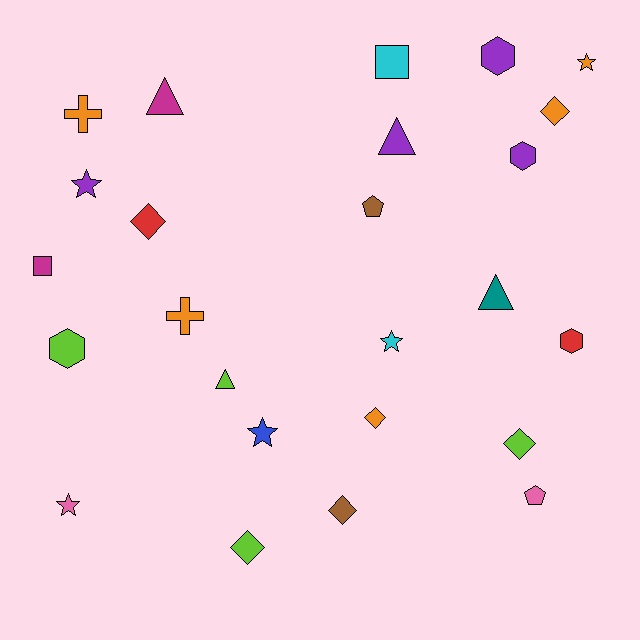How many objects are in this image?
There are 25 objects.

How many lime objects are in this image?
There are 4 lime objects.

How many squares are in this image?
There are 2 squares.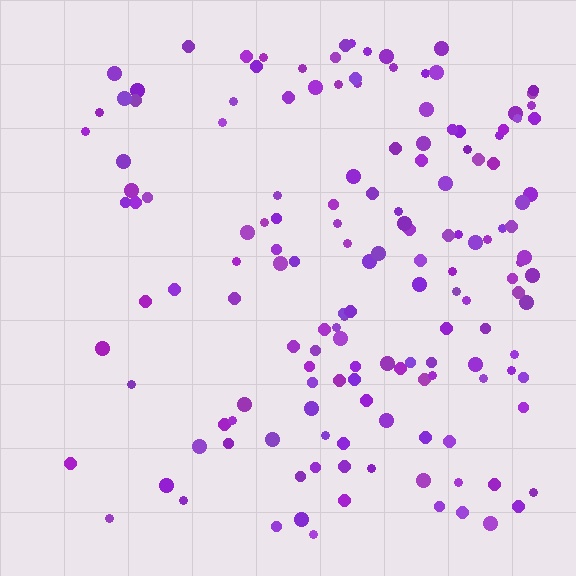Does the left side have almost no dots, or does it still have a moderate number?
Still a moderate number, just noticeably fewer than the right.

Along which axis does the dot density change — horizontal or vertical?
Horizontal.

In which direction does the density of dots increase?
From left to right, with the right side densest.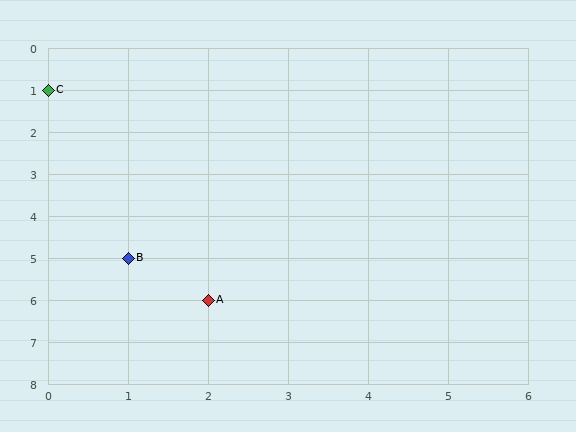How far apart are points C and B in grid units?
Points C and B are 1 column and 4 rows apart (about 4.1 grid units diagonally).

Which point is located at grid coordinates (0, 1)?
Point C is at (0, 1).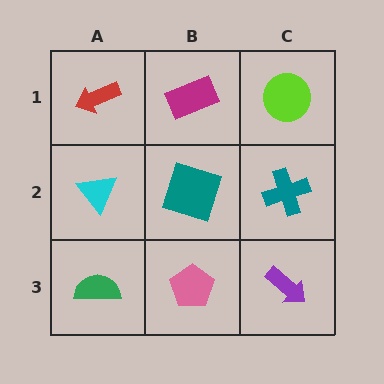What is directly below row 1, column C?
A teal cross.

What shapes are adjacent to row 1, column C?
A teal cross (row 2, column C), a magenta rectangle (row 1, column B).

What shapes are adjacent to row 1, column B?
A teal square (row 2, column B), a red arrow (row 1, column A), a lime circle (row 1, column C).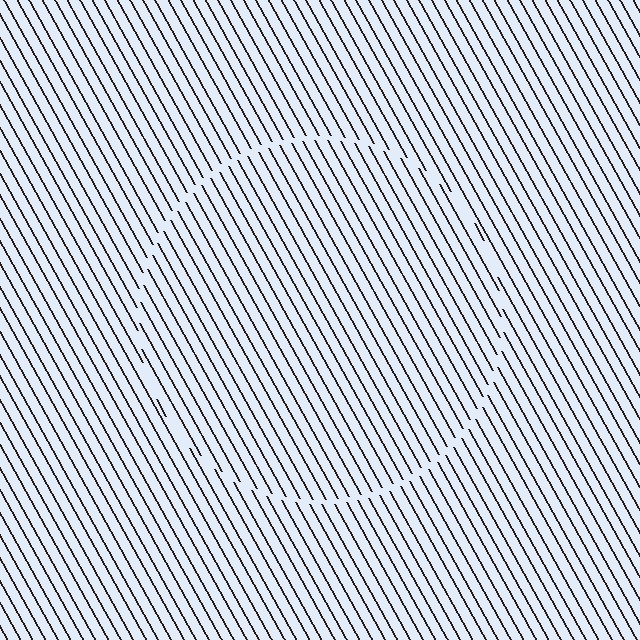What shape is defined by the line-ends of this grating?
An illusory circle. The interior of the shape contains the same grating, shifted by half a period — the contour is defined by the phase discontinuity where line-ends from the inner and outer gratings abut.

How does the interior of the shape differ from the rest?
The interior of the shape contains the same grating, shifted by half a period — the contour is defined by the phase discontinuity where line-ends from the inner and outer gratings abut.